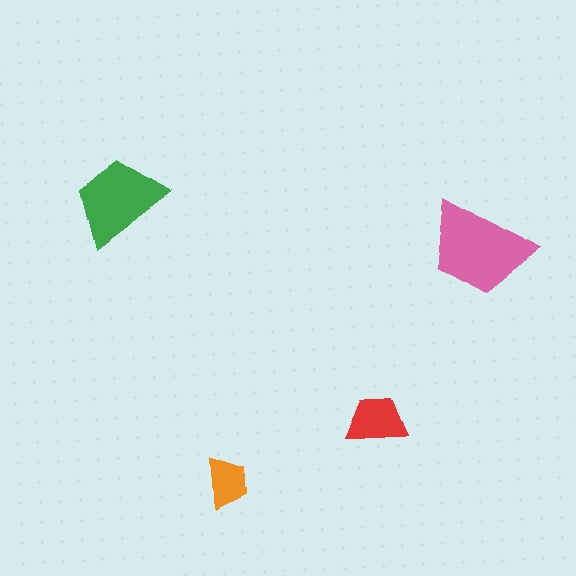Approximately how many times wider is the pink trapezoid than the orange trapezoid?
About 2 times wider.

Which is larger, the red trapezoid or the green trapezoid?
The green one.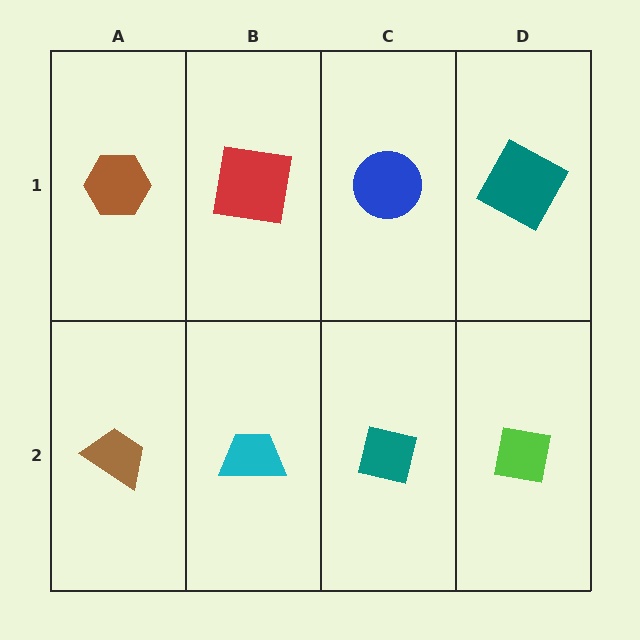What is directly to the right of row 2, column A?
A cyan trapezoid.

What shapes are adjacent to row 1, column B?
A cyan trapezoid (row 2, column B), a brown hexagon (row 1, column A), a blue circle (row 1, column C).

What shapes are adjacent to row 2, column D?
A teal square (row 1, column D), a teal square (row 2, column C).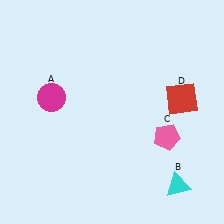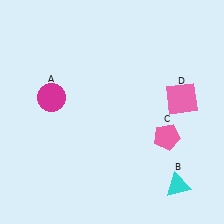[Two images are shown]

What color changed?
The square (D) changed from red in Image 1 to pink in Image 2.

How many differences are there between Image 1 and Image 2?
There is 1 difference between the two images.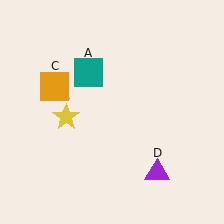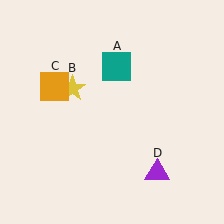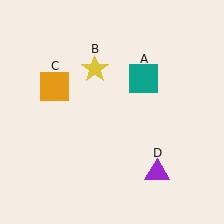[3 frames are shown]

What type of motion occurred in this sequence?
The teal square (object A), yellow star (object B) rotated clockwise around the center of the scene.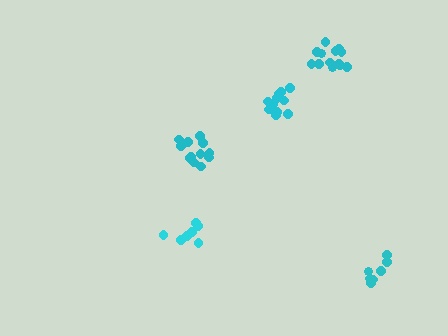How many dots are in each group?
Group 1: 7 dots, Group 2: 13 dots, Group 3: 11 dots, Group 4: 7 dots, Group 5: 12 dots (50 total).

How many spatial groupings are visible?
There are 5 spatial groupings.